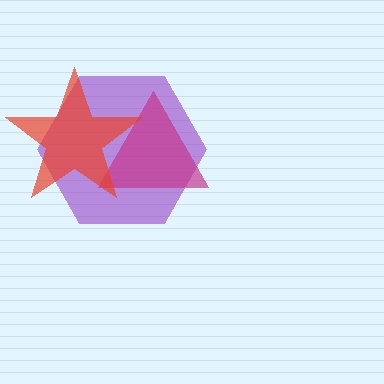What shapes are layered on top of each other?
The layered shapes are: a purple hexagon, a magenta triangle, a red star.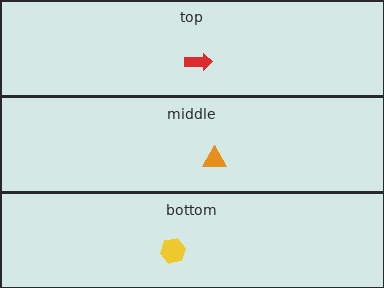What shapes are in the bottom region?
The yellow hexagon.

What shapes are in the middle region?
The orange triangle.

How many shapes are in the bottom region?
1.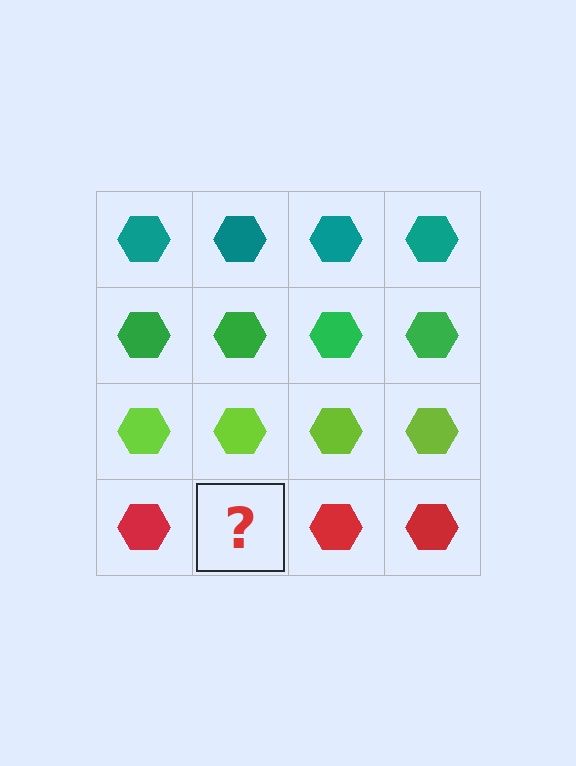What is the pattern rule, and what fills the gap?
The rule is that each row has a consistent color. The gap should be filled with a red hexagon.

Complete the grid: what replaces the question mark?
The question mark should be replaced with a red hexagon.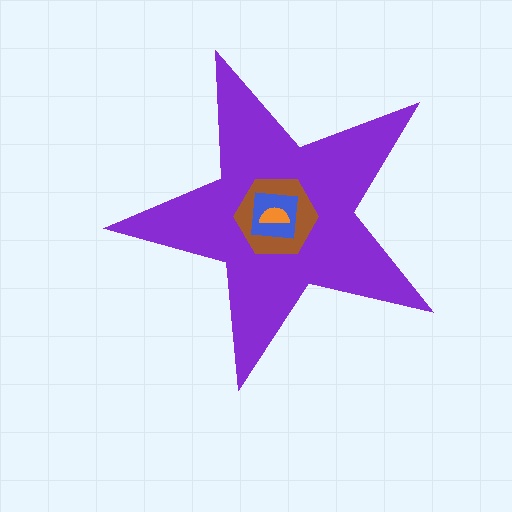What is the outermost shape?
The purple star.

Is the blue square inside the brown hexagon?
Yes.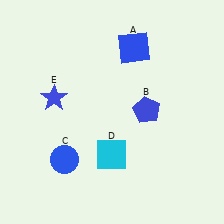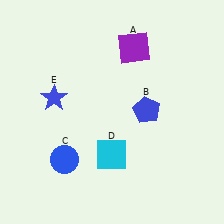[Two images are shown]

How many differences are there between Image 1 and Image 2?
There is 1 difference between the two images.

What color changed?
The square (A) changed from blue in Image 1 to purple in Image 2.